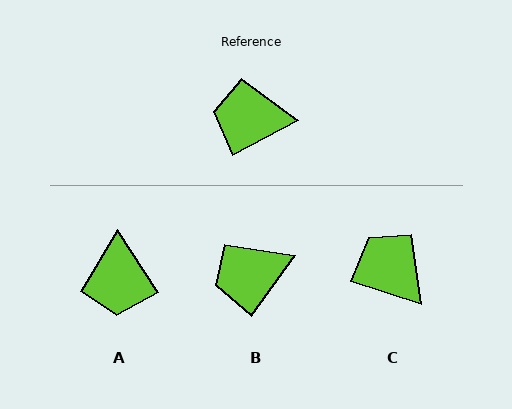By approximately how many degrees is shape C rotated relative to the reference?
Approximately 45 degrees clockwise.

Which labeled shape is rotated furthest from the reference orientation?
A, about 96 degrees away.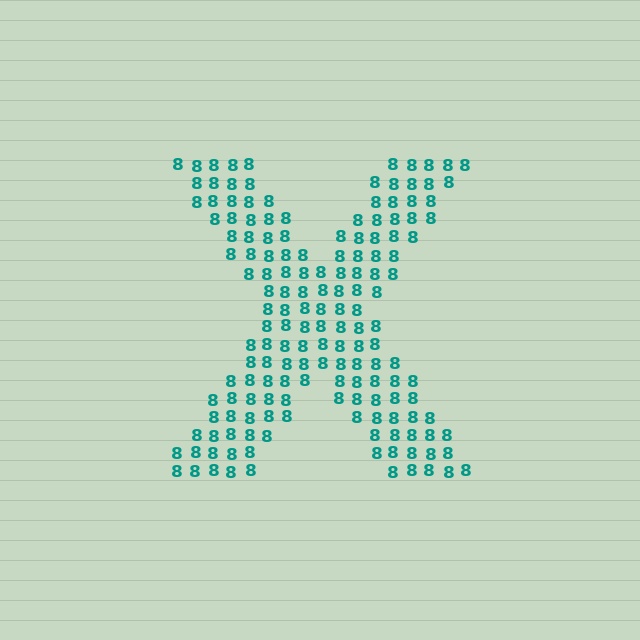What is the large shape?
The large shape is the letter X.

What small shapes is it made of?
It is made of small digit 8's.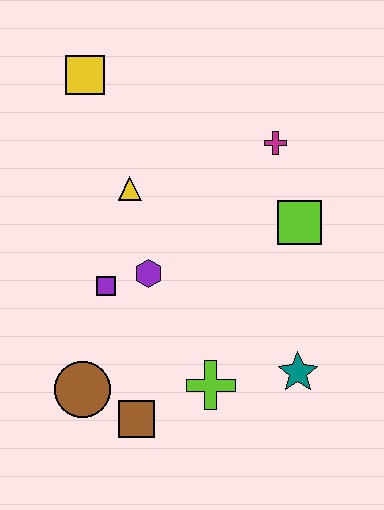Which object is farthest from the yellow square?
The teal star is farthest from the yellow square.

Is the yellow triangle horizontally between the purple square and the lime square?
Yes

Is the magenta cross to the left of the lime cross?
No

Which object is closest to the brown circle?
The brown square is closest to the brown circle.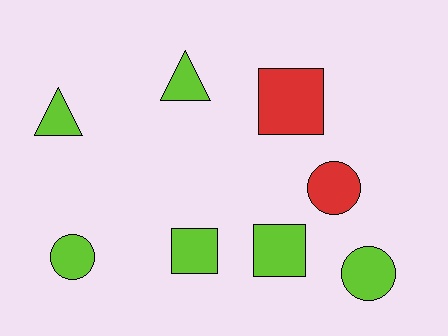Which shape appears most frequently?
Square, with 3 objects.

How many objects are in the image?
There are 8 objects.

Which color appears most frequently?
Lime, with 6 objects.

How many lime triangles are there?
There are 2 lime triangles.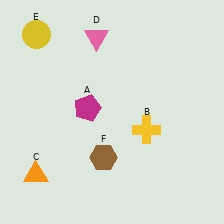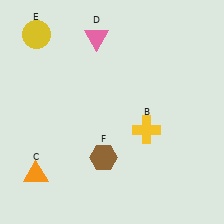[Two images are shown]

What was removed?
The magenta pentagon (A) was removed in Image 2.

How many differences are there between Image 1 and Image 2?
There is 1 difference between the two images.